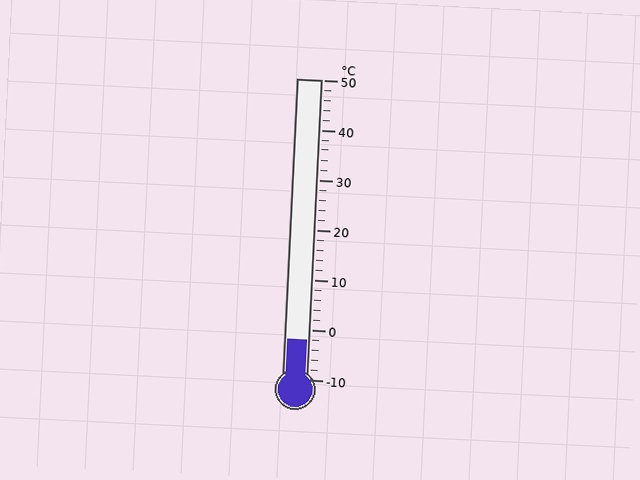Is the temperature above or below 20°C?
The temperature is below 20°C.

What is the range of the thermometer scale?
The thermometer scale ranges from -10°C to 50°C.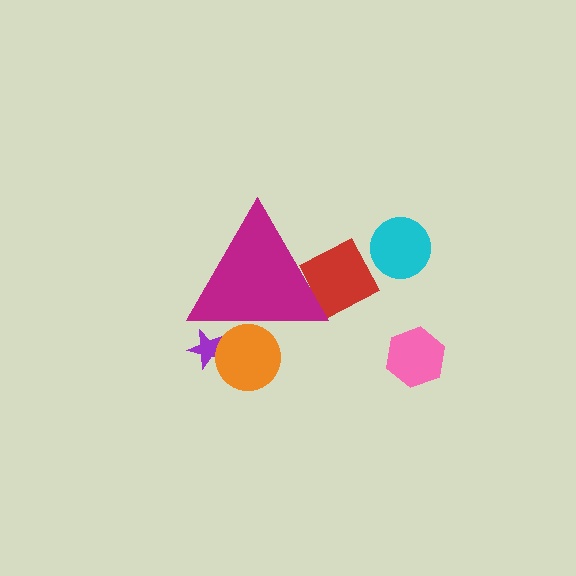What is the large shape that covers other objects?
A magenta triangle.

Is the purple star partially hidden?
Yes, the purple star is partially hidden behind the magenta triangle.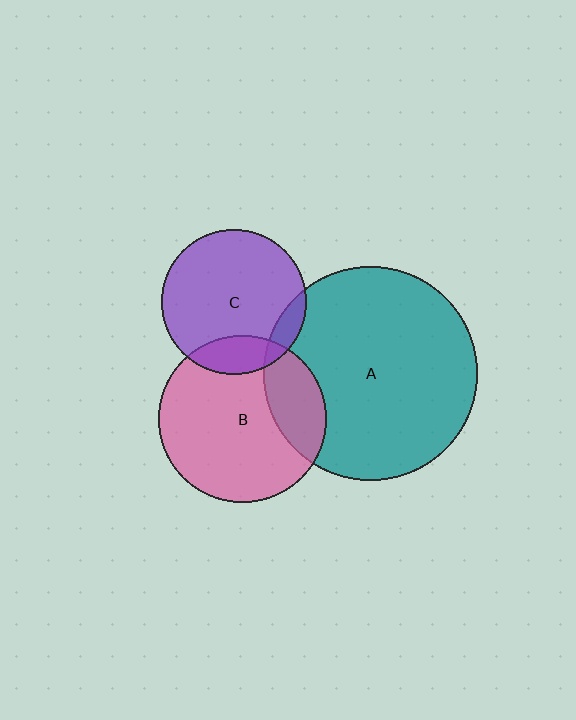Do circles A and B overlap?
Yes.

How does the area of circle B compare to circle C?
Approximately 1.3 times.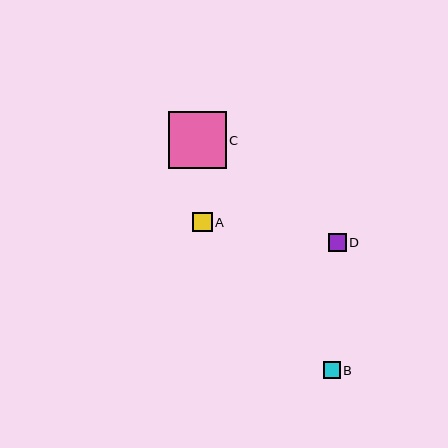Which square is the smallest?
Square B is the smallest with a size of approximately 17 pixels.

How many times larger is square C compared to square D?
Square C is approximately 3.2 times the size of square D.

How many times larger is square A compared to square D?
Square A is approximately 1.1 times the size of square D.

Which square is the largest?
Square C is the largest with a size of approximately 57 pixels.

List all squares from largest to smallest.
From largest to smallest: C, A, D, B.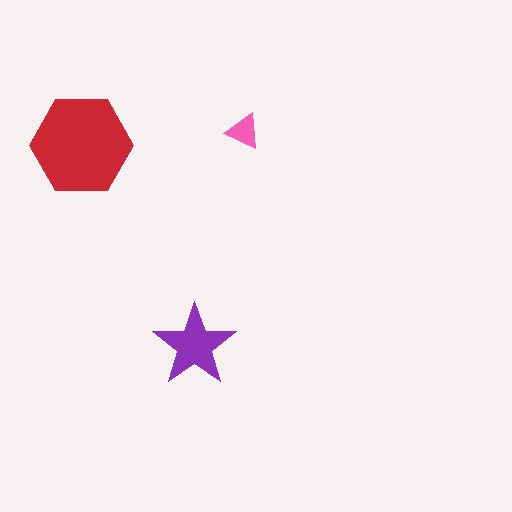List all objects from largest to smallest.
The red hexagon, the purple star, the pink triangle.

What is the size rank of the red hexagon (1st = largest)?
1st.